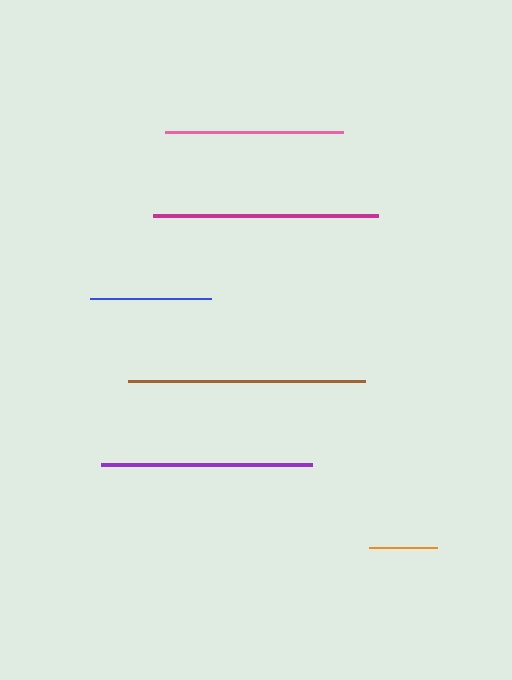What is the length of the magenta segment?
The magenta segment is approximately 225 pixels long.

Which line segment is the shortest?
The orange line is the shortest at approximately 67 pixels.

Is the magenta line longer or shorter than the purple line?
The magenta line is longer than the purple line.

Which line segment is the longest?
The brown line is the longest at approximately 238 pixels.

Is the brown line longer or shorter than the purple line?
The brown line is longer than the purple line.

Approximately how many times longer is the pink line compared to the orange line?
The pink line is approximately 2.7 times the length of the orange line.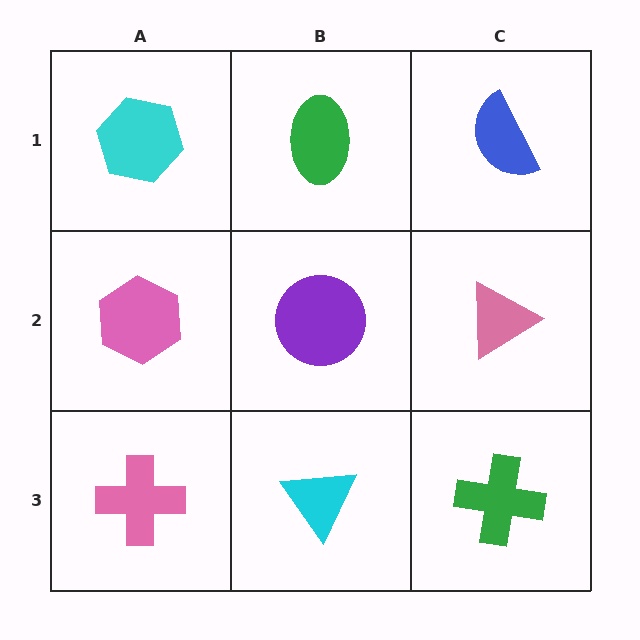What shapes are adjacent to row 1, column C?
A pink triangle (row 2, column C), a green ellipse (row 1, column B).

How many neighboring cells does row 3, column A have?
2.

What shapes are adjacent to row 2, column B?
A green ellipse (row 1, column B), a cyan triangle (row 3, column B), a pink hexagon (row 2, column A), a pink triangle (row 2, column C).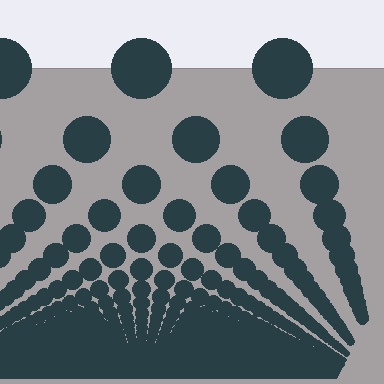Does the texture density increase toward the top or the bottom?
Density increases toward the bottom.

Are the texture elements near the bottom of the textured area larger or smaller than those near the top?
Smaller. The gradient is inverted — elements near the bottom are smaller and denser.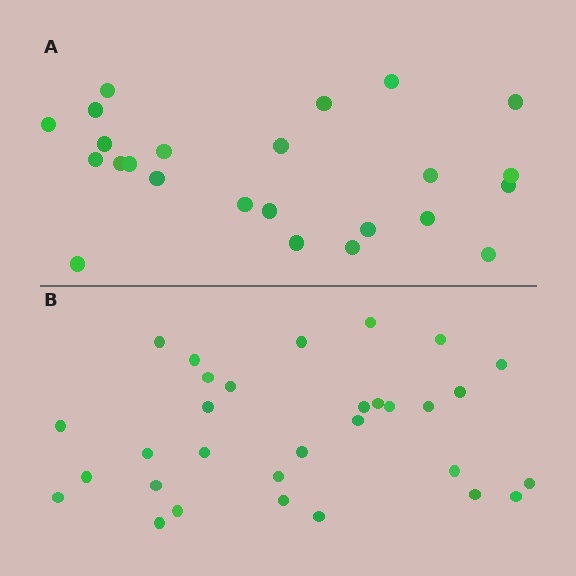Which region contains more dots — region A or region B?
Region B (the bottom region) has more dots.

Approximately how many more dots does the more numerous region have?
Region B has roughly 8 or so more dots than region A.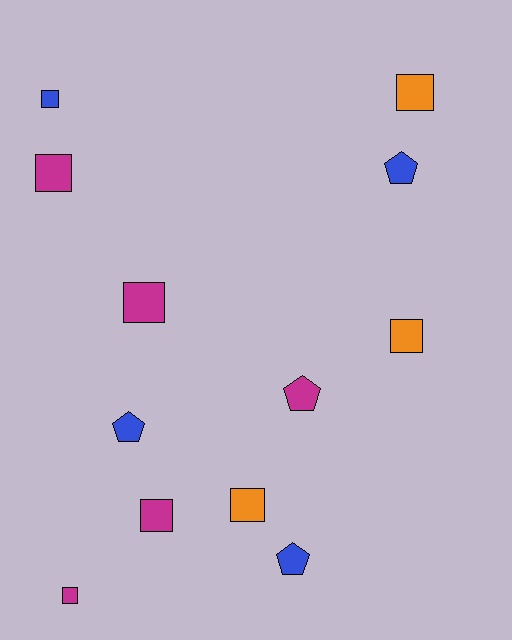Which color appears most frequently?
Magenta, with 5 objects.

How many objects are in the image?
There are 12 objects.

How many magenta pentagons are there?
There is 1 magenta pentagon.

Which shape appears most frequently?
Square, with 8 objects.